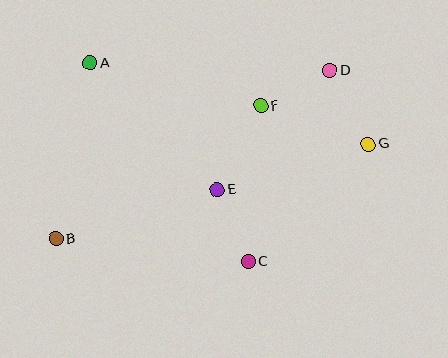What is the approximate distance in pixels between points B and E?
The distance between B and E is approximately 169 pixels.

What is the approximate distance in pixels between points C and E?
The distance between C and E is approximately 79 pixels.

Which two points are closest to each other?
Points D and F are closest to each other.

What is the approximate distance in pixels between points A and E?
The distance between A and E is approximately 179 pixels.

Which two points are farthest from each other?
Points B and G are farthest from each other.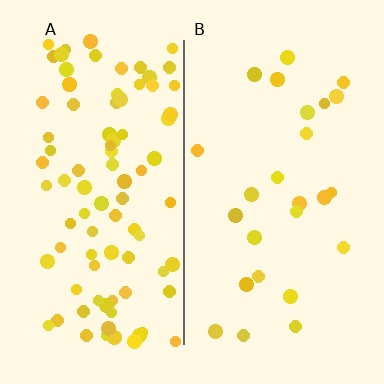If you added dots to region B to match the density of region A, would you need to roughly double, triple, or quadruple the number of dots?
Approximately triple.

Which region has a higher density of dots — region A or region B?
A (the left).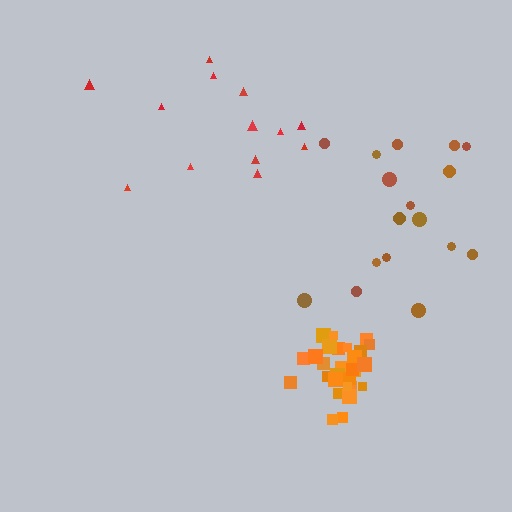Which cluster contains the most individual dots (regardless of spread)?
Orange (29).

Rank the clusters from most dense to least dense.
orange, brown, red.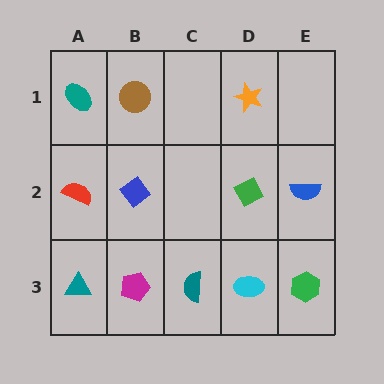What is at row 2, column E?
A blue semicircle.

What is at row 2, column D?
A green diamond.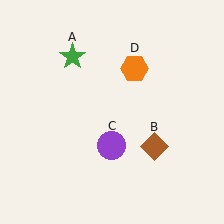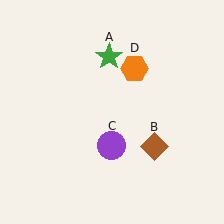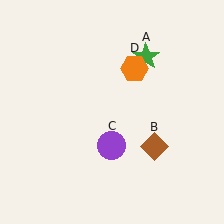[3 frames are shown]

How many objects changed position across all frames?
1 object changed position: green star (object A).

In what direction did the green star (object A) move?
The green star (object A) moved right.